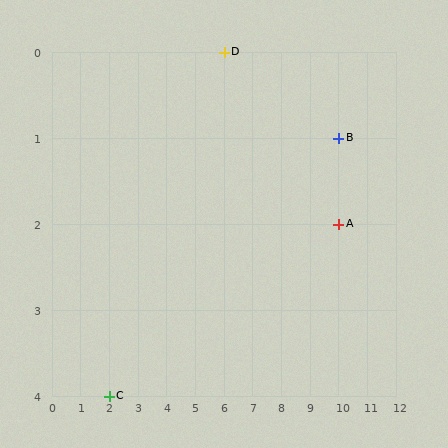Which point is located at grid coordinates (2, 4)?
Point C is at (2, 4).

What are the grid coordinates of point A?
Point A is at grid coordinates (10, 2).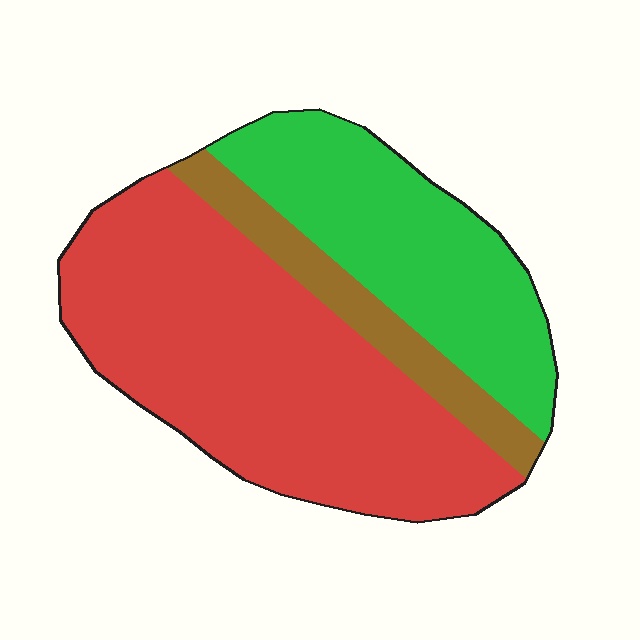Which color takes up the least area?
Brown, at roughly 15%.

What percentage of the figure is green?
Green covers around 30% of the figure.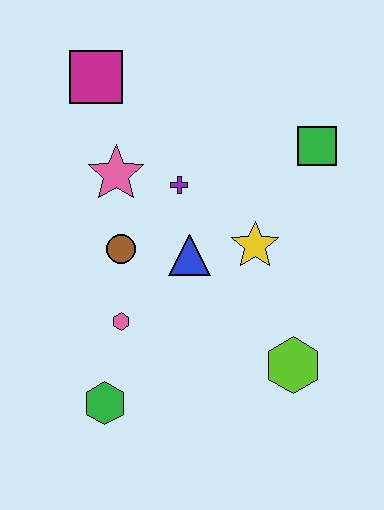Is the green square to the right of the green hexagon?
Yes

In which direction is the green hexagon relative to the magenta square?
The green hexagon is below the magenta square.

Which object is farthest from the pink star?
The lime hexagon is farthest from the pink star.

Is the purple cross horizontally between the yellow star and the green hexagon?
Yes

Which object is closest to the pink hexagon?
The brown circle is closest to the pink hexagon.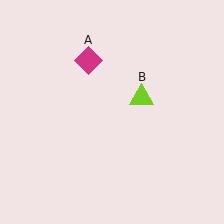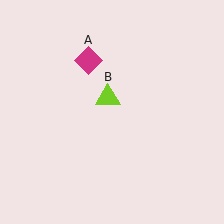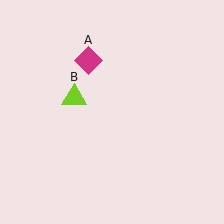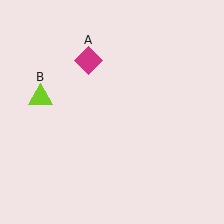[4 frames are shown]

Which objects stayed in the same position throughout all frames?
Magenta diamond (object A) remained stationary.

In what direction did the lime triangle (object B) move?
The lime triangle (object B) moved left.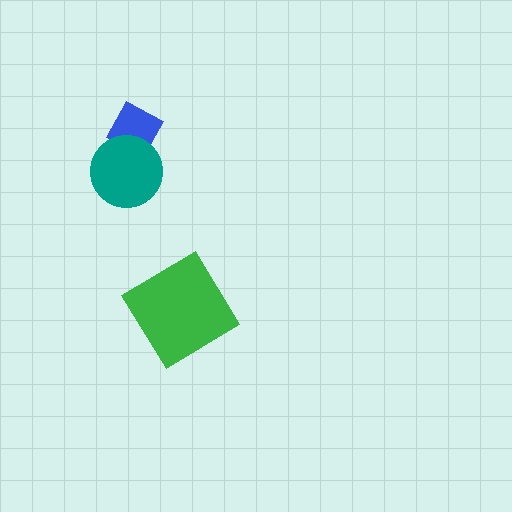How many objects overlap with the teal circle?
1 object overlaps with the teal circle.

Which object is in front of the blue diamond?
The teal circle is in front of the blue diamond.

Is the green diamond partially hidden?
No, no other shape covers it.